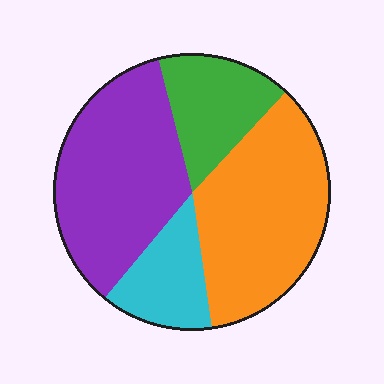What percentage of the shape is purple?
Purple takes up about one third (1/3) of the shape.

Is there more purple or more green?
Purple.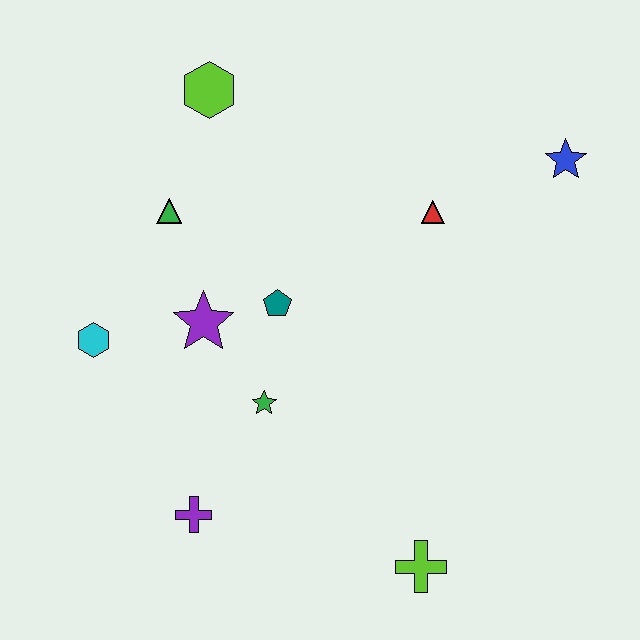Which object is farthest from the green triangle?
The lime cross is farthest from the green triangle.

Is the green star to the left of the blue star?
Yes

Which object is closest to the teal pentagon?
The purple star is closest to the teal pentagon.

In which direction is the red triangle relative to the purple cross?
The red triangle is above the purple cross.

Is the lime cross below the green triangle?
Yes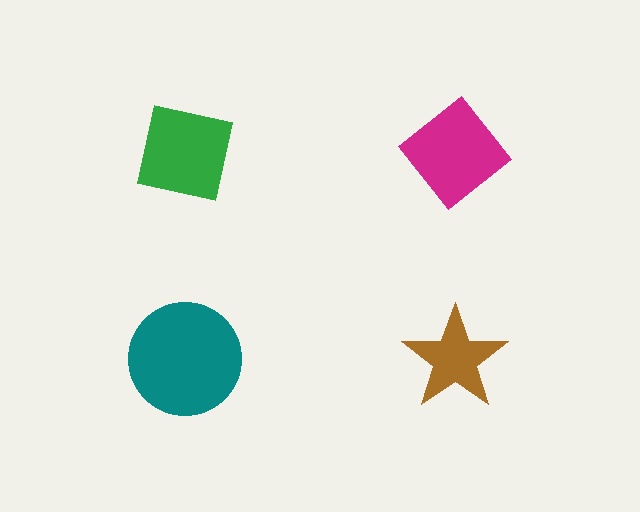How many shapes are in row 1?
2 shapes.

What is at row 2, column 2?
A brown star.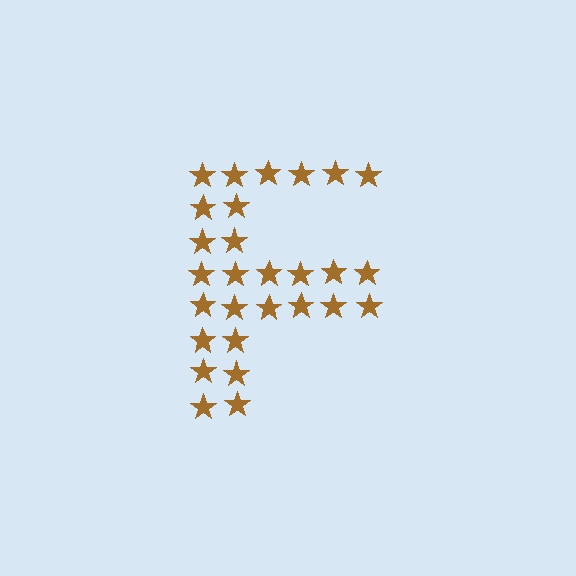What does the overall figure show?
The overall figure shows the letter F.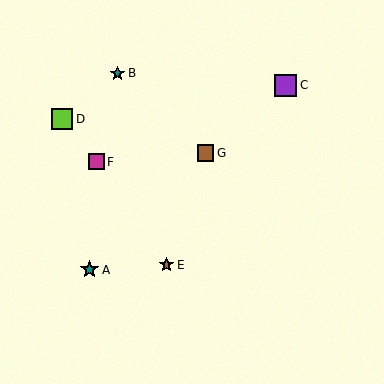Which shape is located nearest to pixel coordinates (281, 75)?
The purple square (labeled C) at (286, 85) is nearest to that location.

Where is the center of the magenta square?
The center of the magenta square is at (96, 162).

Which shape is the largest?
The purple square (labeled C) is the largest.